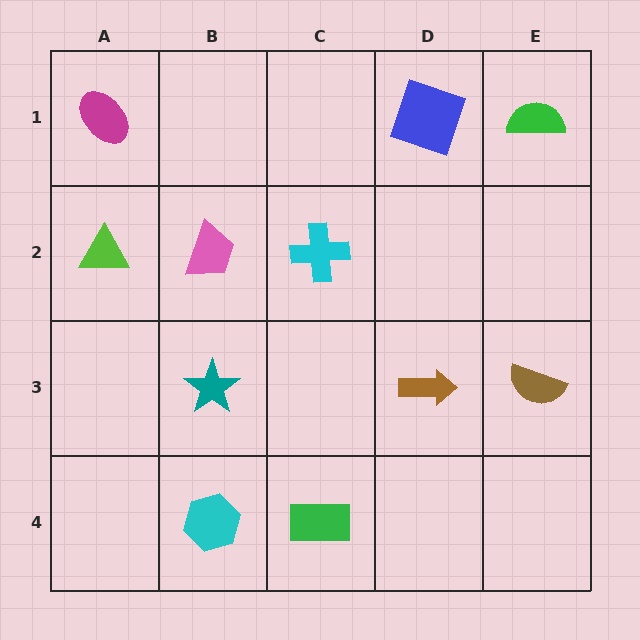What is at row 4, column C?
A green rectangle.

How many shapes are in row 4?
2 shapes.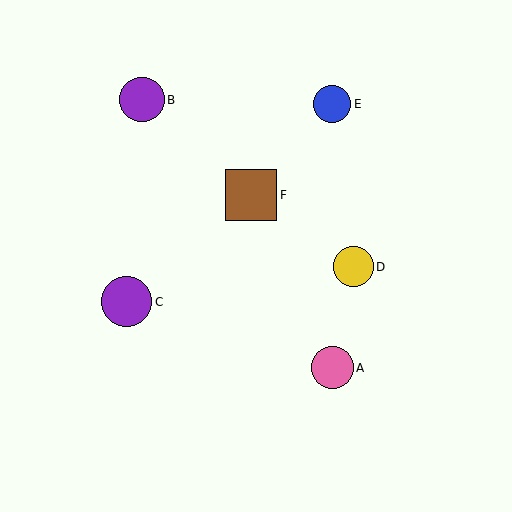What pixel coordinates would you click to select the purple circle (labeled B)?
Click at (142, 100) to select the purple circle B.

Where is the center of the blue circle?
The center of the blue circle is at (332, 104).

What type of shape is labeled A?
Shape A is a pink circle.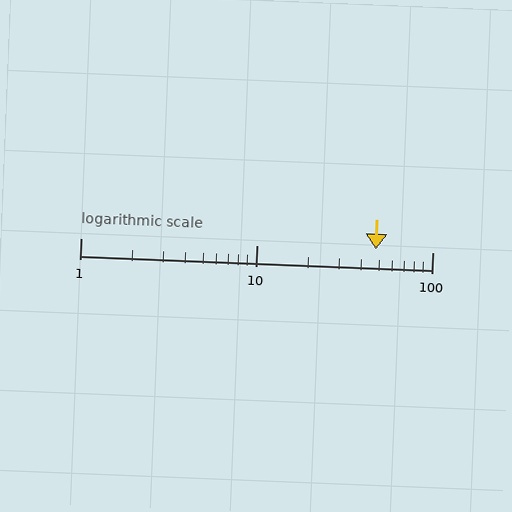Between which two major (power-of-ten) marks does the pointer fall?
The pointer is between 10 and 100.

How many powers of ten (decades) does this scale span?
The scale spans 2 decades, from 1 to 100.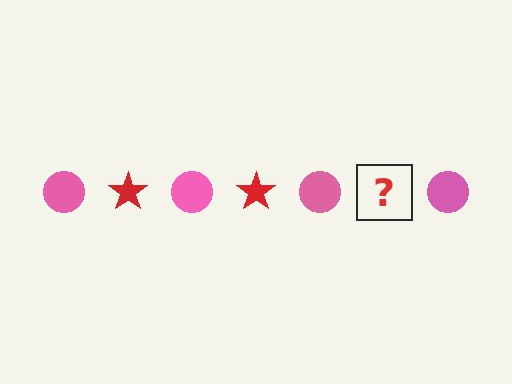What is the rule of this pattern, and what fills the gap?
The rule is that the pattern alternates between pink circle and red star. The gap should be filled with a red star.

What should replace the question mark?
The question mark should be replaced with a red star.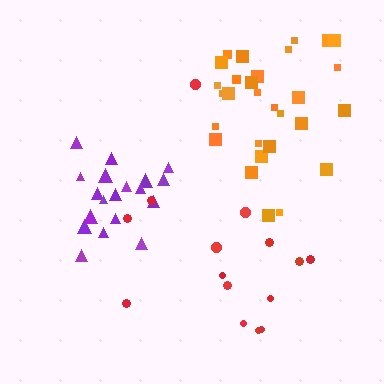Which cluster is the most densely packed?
Purple.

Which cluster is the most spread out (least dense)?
Red.